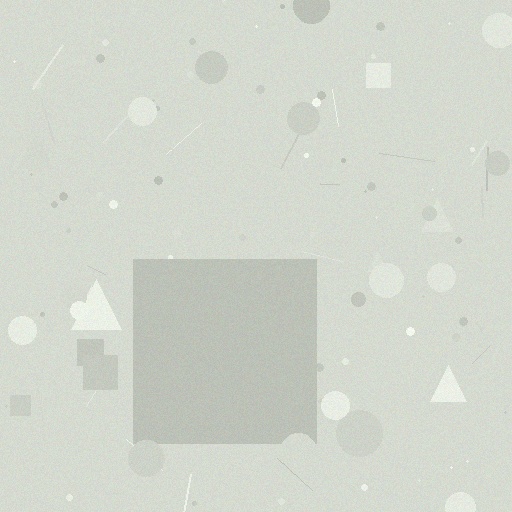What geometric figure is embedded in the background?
A square is embedded in the background.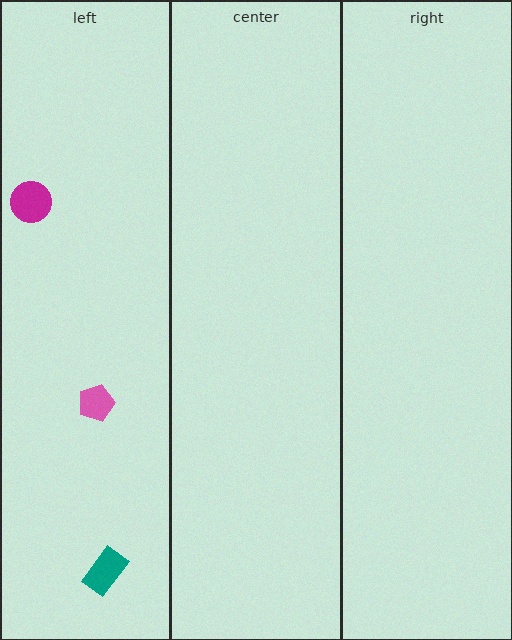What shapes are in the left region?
The pink pentagon, the magenta circle, the teal rectangle.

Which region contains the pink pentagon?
The left region.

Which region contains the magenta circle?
The left region.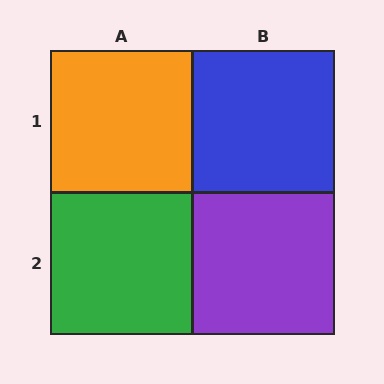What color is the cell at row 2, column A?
Green.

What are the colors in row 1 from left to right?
Orange, blue.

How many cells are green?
1 cell is green.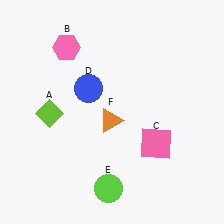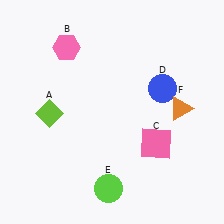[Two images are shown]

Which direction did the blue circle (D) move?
The blue circle (D) moved right.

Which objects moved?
The objects that moved are: the blue circle (D), the orange triangle (F).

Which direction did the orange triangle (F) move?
The orange triangle (F) moved right.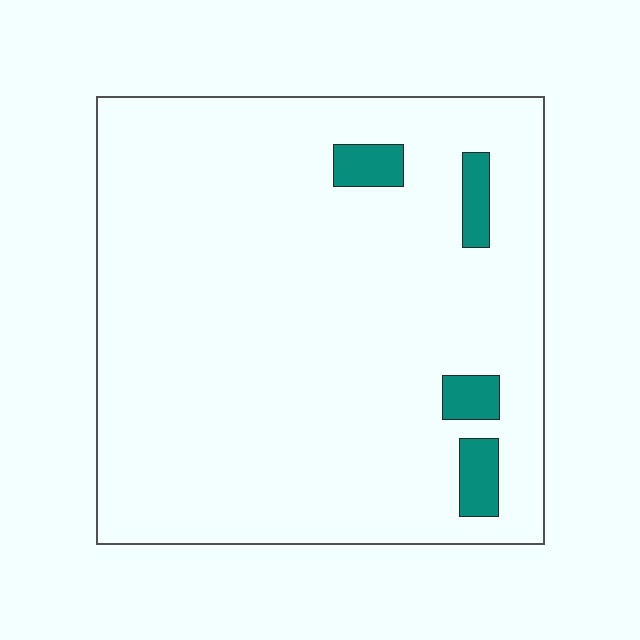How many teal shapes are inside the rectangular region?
4.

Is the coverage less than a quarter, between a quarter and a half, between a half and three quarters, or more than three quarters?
Less than a quarter.